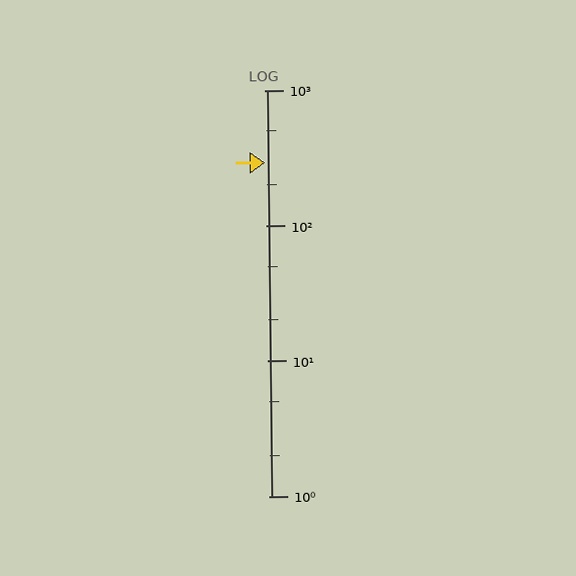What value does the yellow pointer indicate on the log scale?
The pointer indicates approximately 290.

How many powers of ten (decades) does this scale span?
The scale spans 3 decades, from 1 to 1000.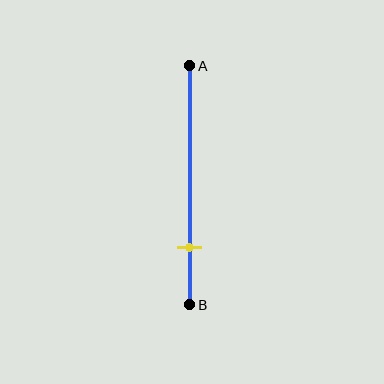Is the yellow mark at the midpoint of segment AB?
No, the mark is at about 75% from A, not at the 50% midpoint.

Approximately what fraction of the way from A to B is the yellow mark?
The yellow mark is approximately 75% of the way from A to B.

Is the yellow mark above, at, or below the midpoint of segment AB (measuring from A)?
The yellow mark is below the midpoint of segment AB.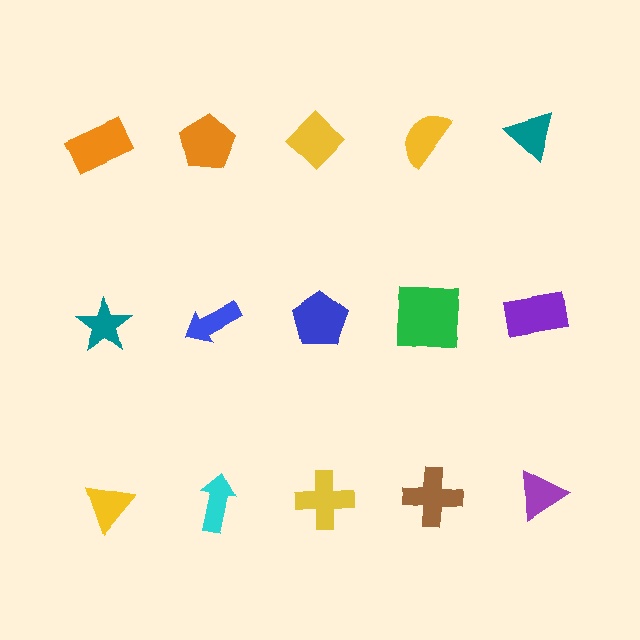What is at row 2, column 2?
A blue arrow.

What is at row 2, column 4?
A green square.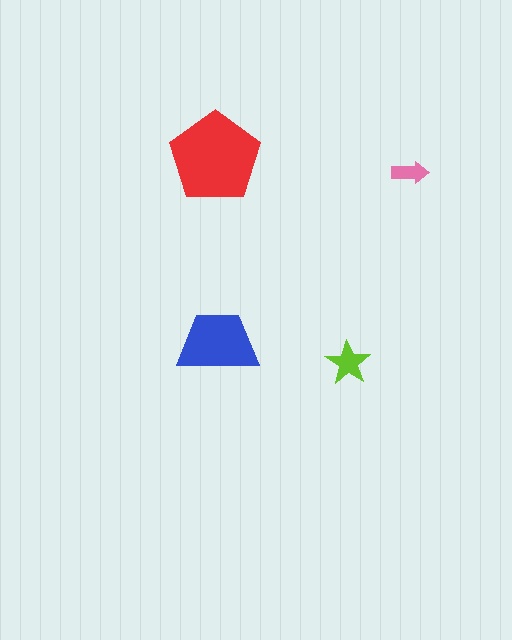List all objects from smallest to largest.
The pink arrow, the lime star, the blue trapezoid, the red pentagon.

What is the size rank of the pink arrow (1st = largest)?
4th.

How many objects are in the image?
There are 4 objects in the image.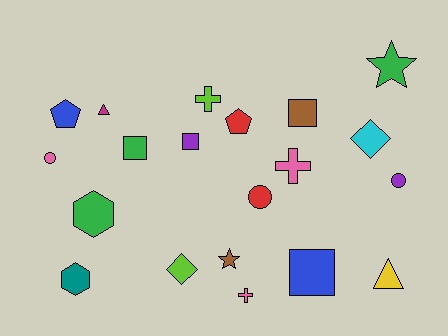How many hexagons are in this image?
There are 2 hexagons.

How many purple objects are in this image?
There are 2 purple objects.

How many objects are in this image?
There are 20 objects.